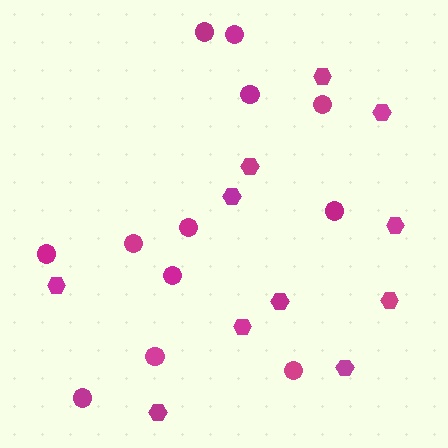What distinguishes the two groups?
There are 2 groups: one group of circles (12) and one group of hexagons (11).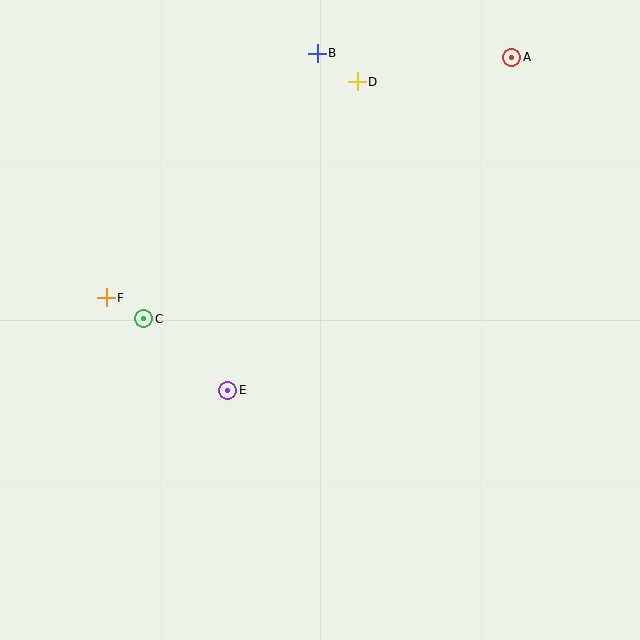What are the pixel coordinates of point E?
Point E is at (228, 390).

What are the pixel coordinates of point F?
Point F is at (106, 298).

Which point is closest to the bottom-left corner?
Point E is closest to the bottom-left corner.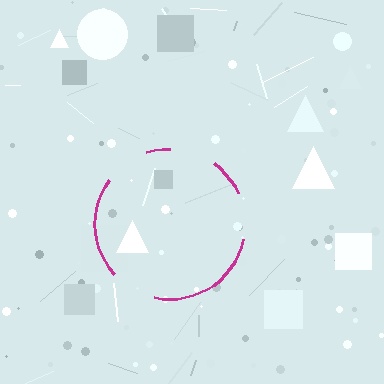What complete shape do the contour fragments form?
The contour fragments form a circle.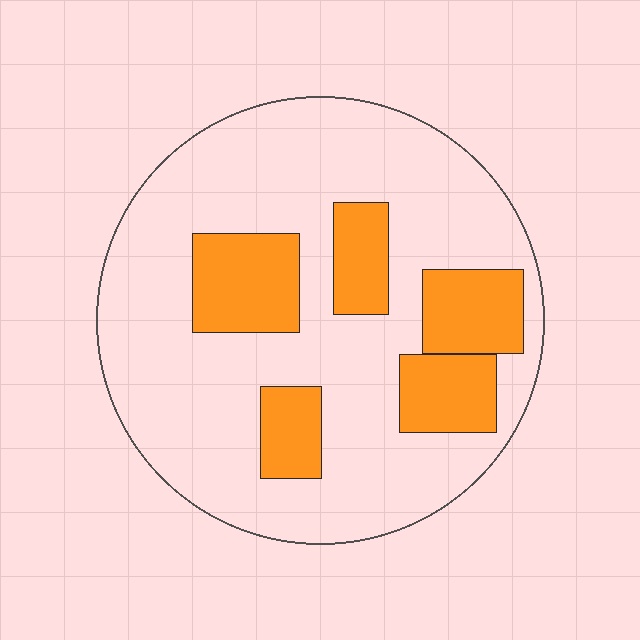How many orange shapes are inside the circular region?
5.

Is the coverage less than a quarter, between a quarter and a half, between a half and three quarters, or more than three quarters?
Less than a quarter.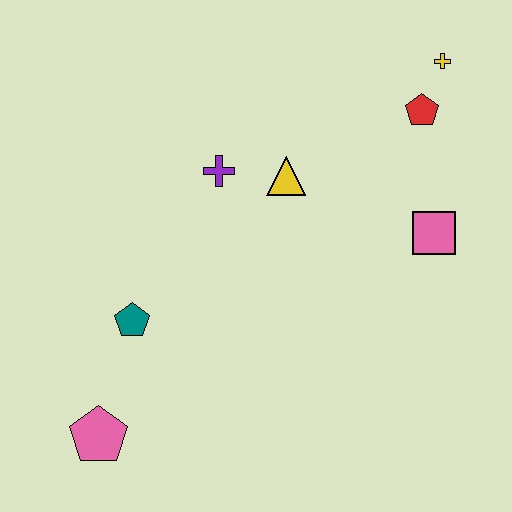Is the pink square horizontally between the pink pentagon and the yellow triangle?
No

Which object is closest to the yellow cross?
The red pentagon is closest to the yellow cross.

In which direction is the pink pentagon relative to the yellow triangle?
The pink pentagon is below the yellow triangle.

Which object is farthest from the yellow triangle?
The pink pentagon is farthest from the yellow triangle.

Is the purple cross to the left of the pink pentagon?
No